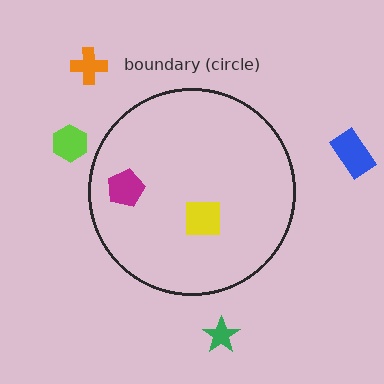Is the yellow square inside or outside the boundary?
Inside.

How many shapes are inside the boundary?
2 inside, 4 outside.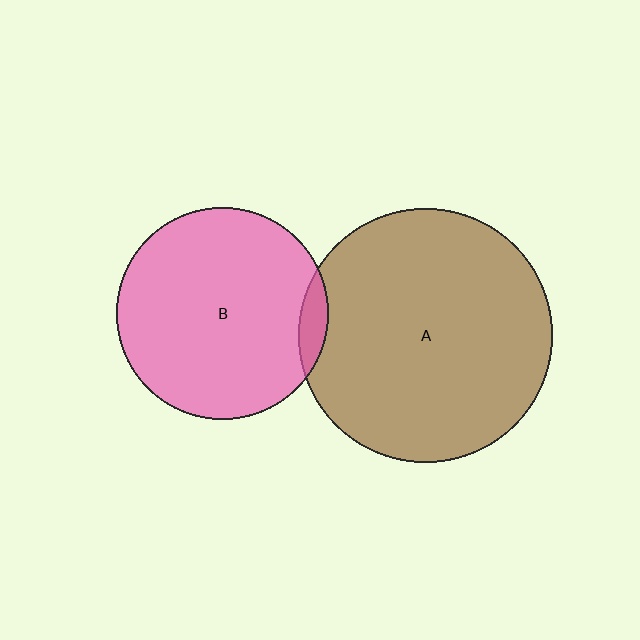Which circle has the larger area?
Circle A (brown).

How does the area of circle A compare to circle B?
Approximately 1.4 times.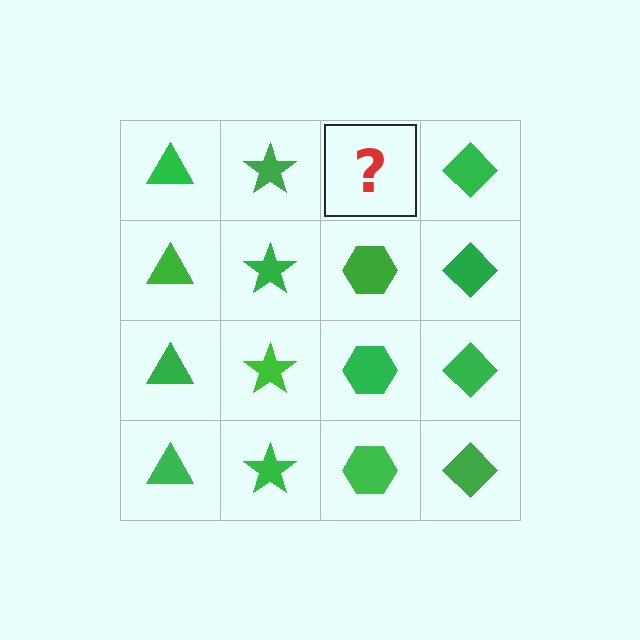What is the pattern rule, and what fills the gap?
The rule is that each column has a consistent shape. The gap should be filled with a green hexagon.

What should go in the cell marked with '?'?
The missing cell should contain a green hexagon.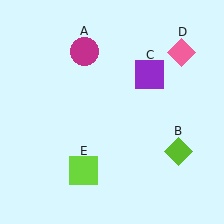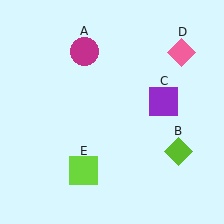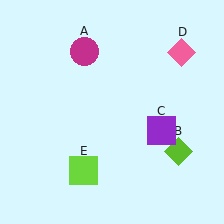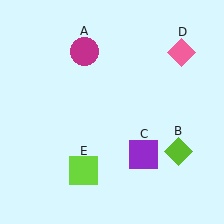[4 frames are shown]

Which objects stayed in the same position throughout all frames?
Magenta circle (object A) and lime diamond (object B) and pink diamond (object D) and lime square (object E) remained stationary.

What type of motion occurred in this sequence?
The purple square (object C) rotated clockwise around the center of the scene.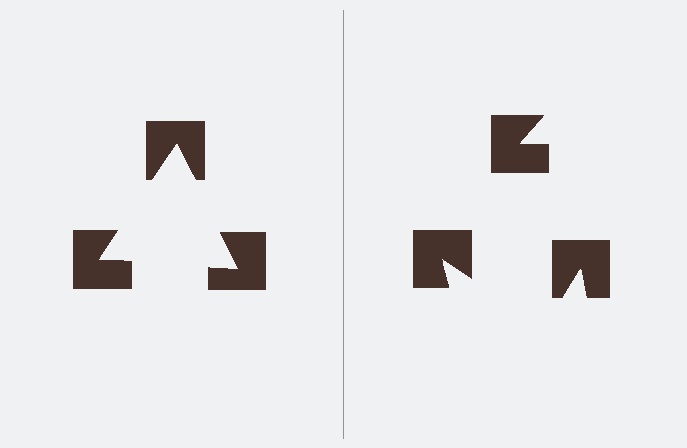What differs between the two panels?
The notched squares are positioned identically on both sides; only the wedge orientations differ. On the left they align to a triangle; on the right they are misaligned.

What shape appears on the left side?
An illusory triangle.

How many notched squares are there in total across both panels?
6 — 3 on each side.